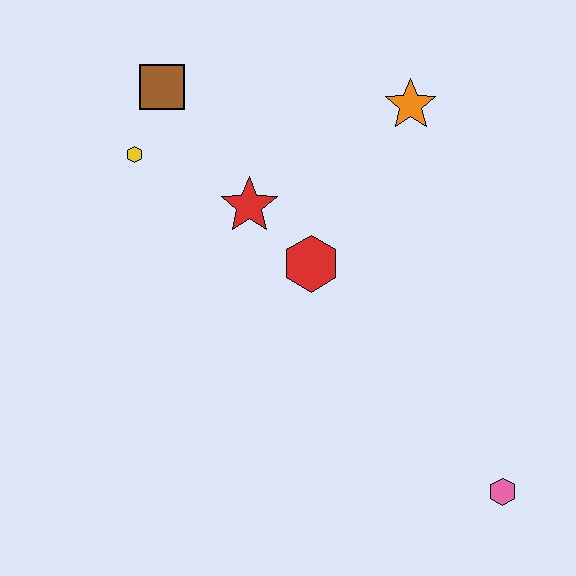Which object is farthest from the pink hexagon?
The brown square is farthest from the pink hexagon.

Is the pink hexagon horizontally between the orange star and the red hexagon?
No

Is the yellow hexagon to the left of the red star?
Yes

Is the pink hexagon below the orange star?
Yes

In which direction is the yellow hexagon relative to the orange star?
The yellow hexagon is to the left of the orange star.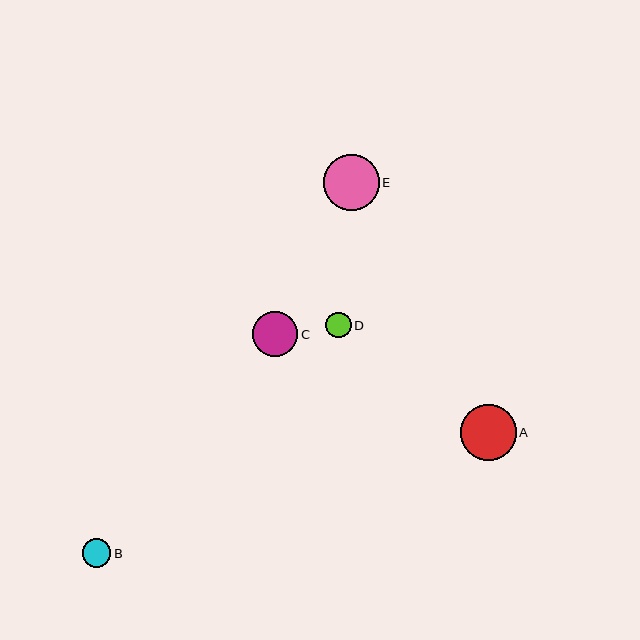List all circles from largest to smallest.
From largest to smallest: E, A, C, B, D.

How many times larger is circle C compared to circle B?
Circle C is approximately 1.6 times the size of circle B.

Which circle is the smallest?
Circle D is the smallest with a size of approximately 25 pixels.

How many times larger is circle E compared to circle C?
Circle E is approximately 1.2 times the size of circle C.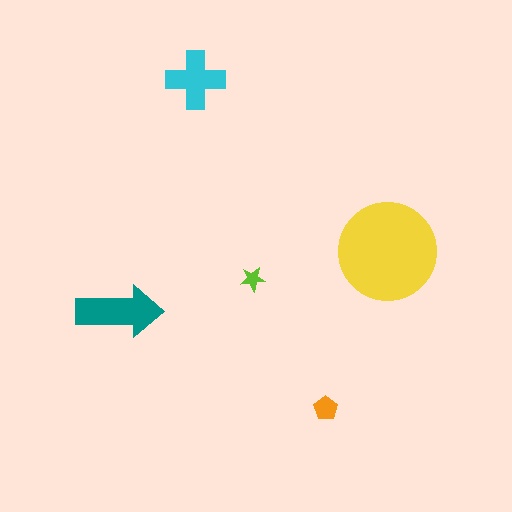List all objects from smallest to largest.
The lime star, the orange pentagon, the cyan cross, the teal arrow, the yellow circle.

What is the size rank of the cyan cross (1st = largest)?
3rd.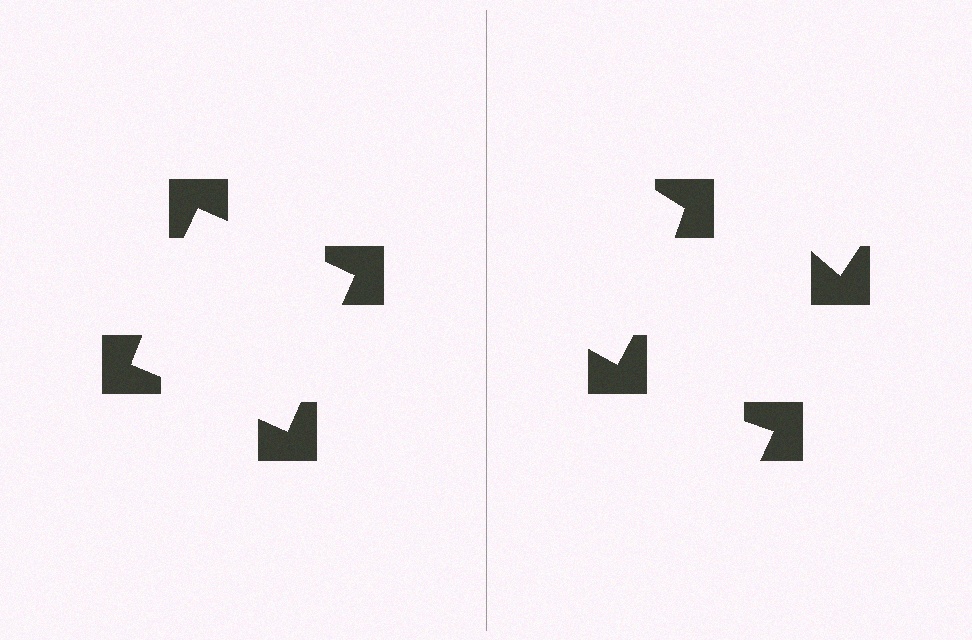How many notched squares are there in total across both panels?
8 — 4 on each side.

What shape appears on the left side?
An illusory square.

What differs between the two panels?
The notched squares are positioned identically on both sides; only the wedge orientations differ. On the left they align to a square; on the right they are misaligned.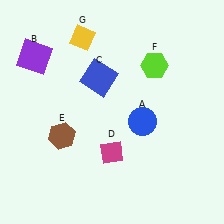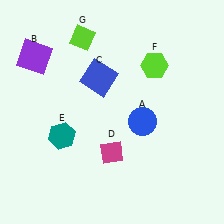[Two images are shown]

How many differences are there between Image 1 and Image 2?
There are 2 differences between the two images.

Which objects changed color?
E changed from brown to teal. G changed from yellow to lime.